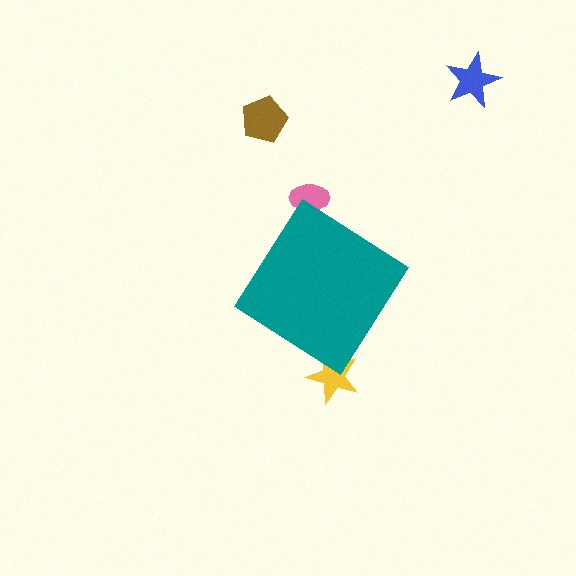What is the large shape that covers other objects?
A teal diamond.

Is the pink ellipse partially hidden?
Yes, the pink ellipse is partially hidden behind the teal diamond.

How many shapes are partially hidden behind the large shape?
2 shapes are partially hidden.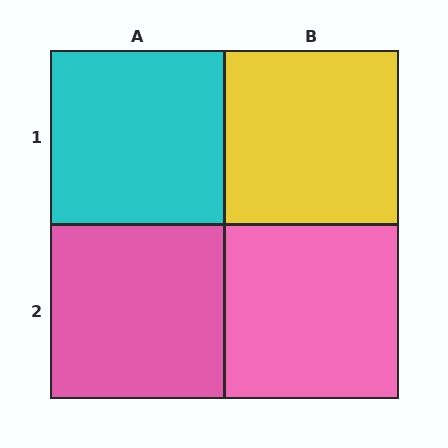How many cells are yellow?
1 cell is yellow.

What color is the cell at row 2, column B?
Pink.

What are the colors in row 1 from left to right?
Cyan, yellow.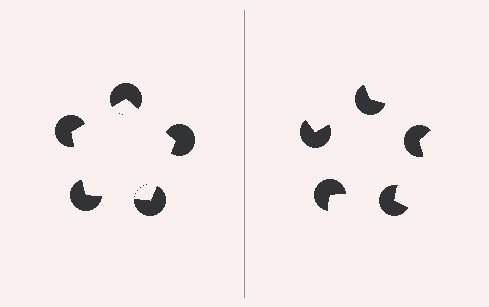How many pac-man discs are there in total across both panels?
10 — 5 on each side.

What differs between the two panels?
The pac-man discs are positioned identically on both sides; only the wedge orientations differ. On the left they align to a pentagon; on the right they are misaligned.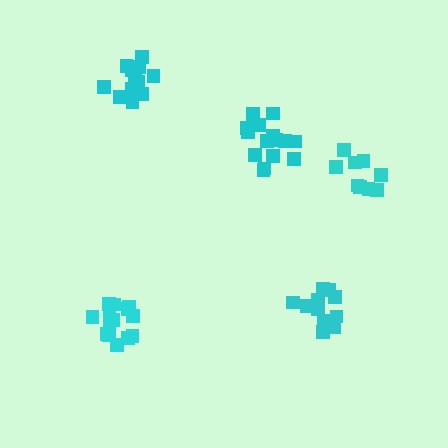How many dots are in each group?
Group 1: 15 dots, Group 2: 15 dots, Group 3: 12 dots, Group 4: 14 dots, Group 5: 9 dots (65 total).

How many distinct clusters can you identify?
There are 5 distinct clusters.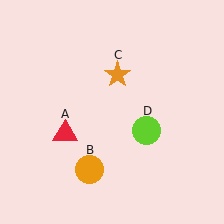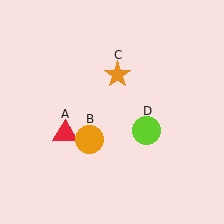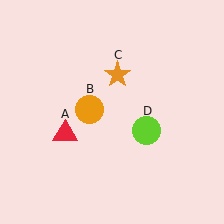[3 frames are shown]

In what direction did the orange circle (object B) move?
The orange circle (object B) moved up.